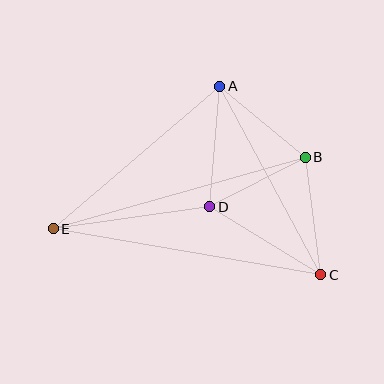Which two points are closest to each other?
Points B and D are closest to each other.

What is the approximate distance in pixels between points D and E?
The distance between D and E is approximately 158 pixels.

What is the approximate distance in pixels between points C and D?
The distance between C and D is approximately 130 pixels.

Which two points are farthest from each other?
Points C and E are farthest from each other.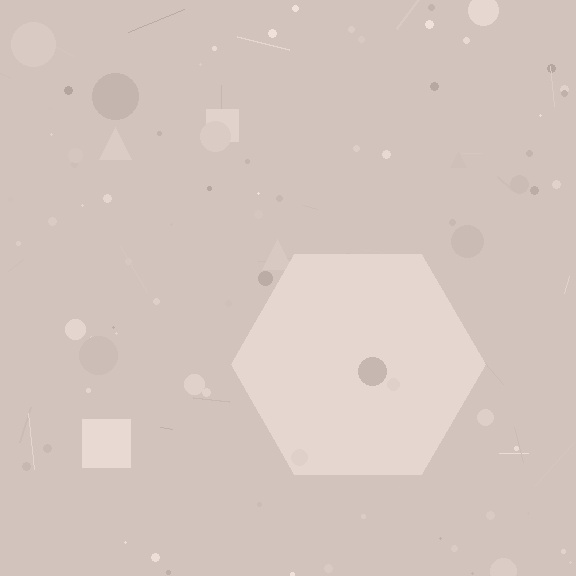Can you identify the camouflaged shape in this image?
The camouflaged shape is a hexagon.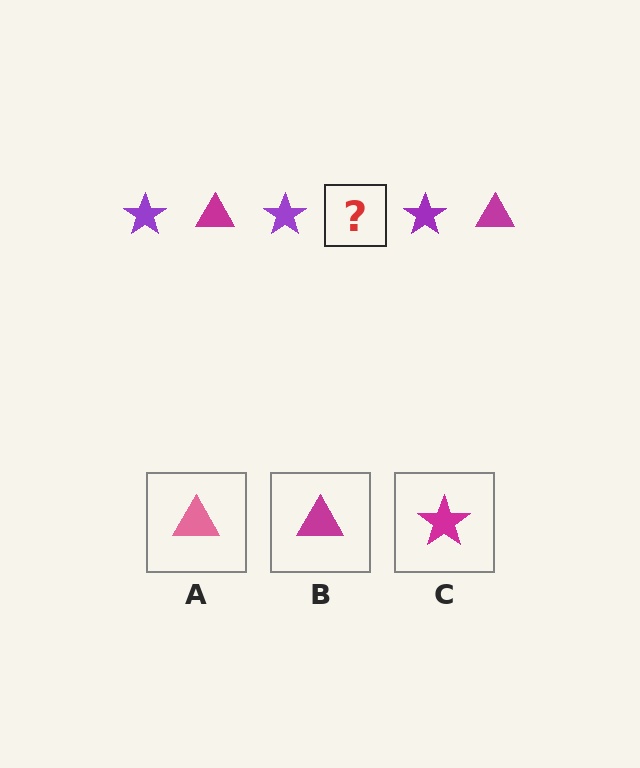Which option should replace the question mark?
Option B.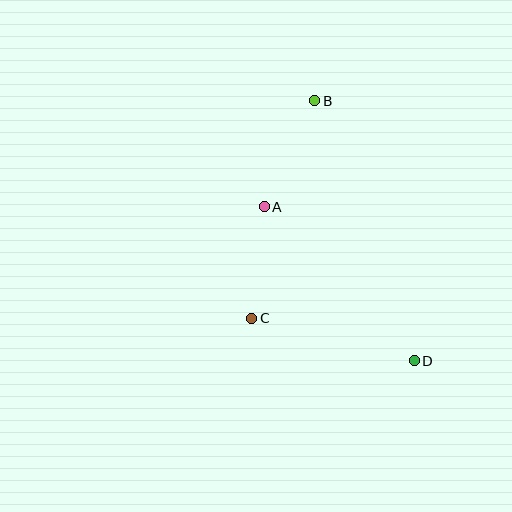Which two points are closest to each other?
Points A and C are closest to each other.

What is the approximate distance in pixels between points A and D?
The distance between A and D is approximately 215 pixels.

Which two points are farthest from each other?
Points B and D are farthest from each other.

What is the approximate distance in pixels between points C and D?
The distance between C and D is approximately 168 pixels.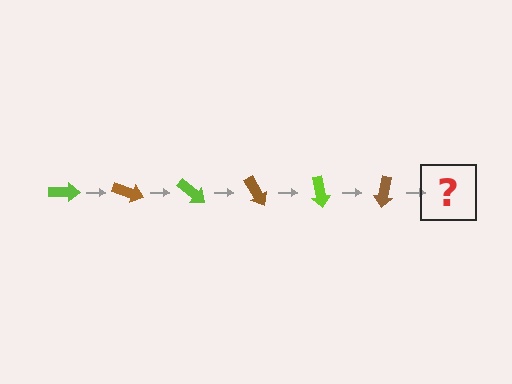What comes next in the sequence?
The next element should be a lime arrow, rotated 120 degrees from the start.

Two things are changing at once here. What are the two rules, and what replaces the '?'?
The two rules are that it rotates 20 degrees each step and the color cycles through lime and brown. The '?' should be a lime arrow, rotated 120 degrees from the start.